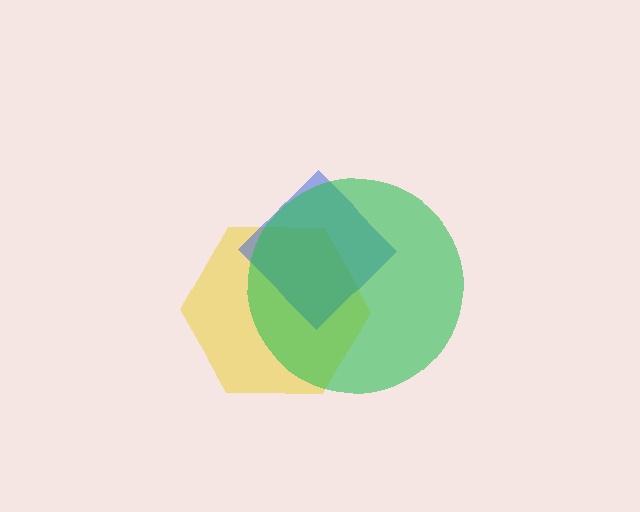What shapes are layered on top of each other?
The layered shapes are: a yellow hexagon, a blue diamond, a green circle.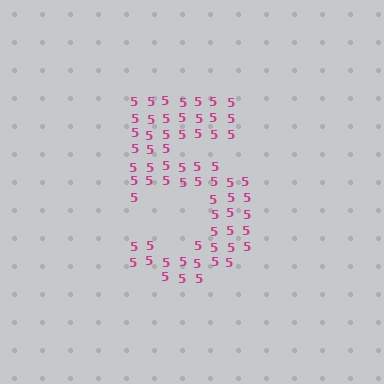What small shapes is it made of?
It is made of small digit 5's.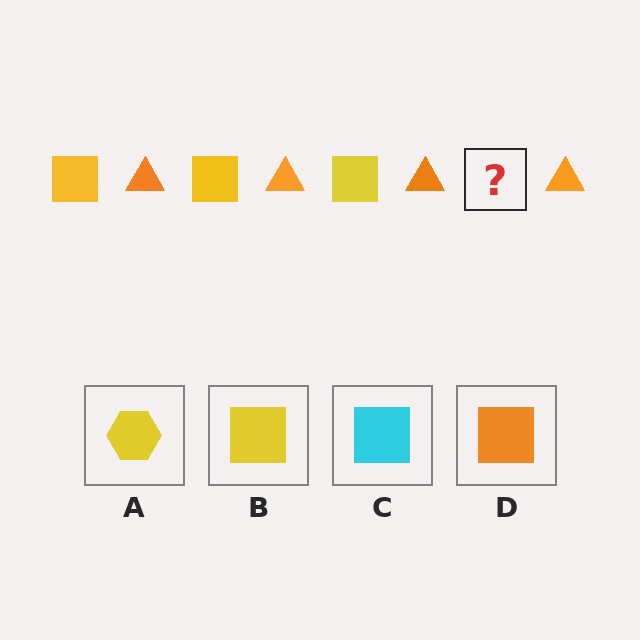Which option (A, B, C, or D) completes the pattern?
B.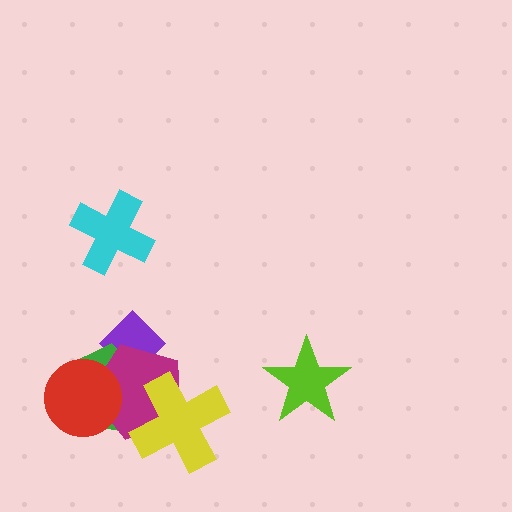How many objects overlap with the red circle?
2 objects overlap with the red circle.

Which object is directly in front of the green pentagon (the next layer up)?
The magenta pentagon is directly in front of the green pentagon.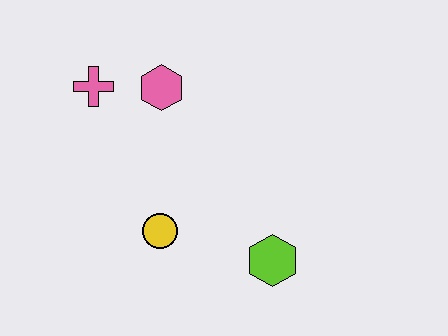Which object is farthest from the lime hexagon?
The pink cross is farthest from the lime hexagon.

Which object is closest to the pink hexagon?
The pink cross is closest to the pink hexagon.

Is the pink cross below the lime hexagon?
No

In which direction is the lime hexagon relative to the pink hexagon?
The lime hexagon is below the pink hexagon.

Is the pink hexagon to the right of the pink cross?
Yes